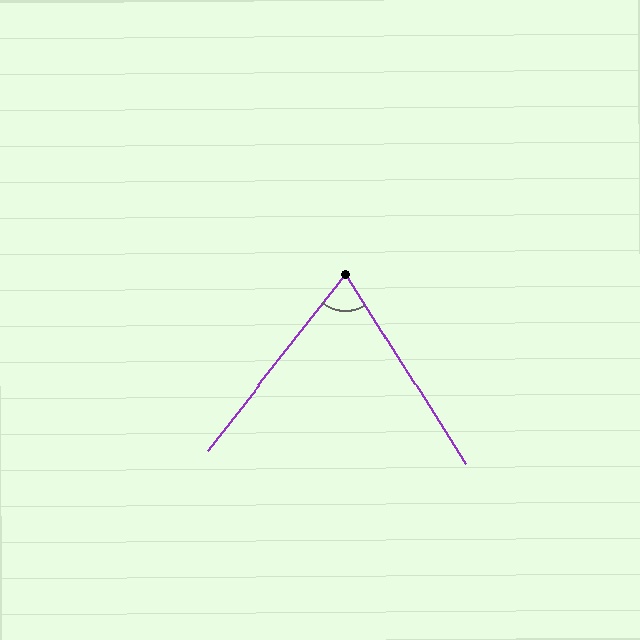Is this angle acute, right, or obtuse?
It is acute.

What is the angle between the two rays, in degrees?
Approximately 71 degrees.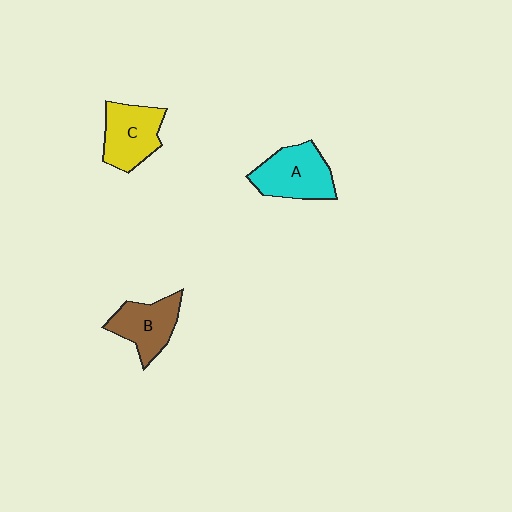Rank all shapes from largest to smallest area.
From largest to smallest: A (cyan), C (yellow), B (brown).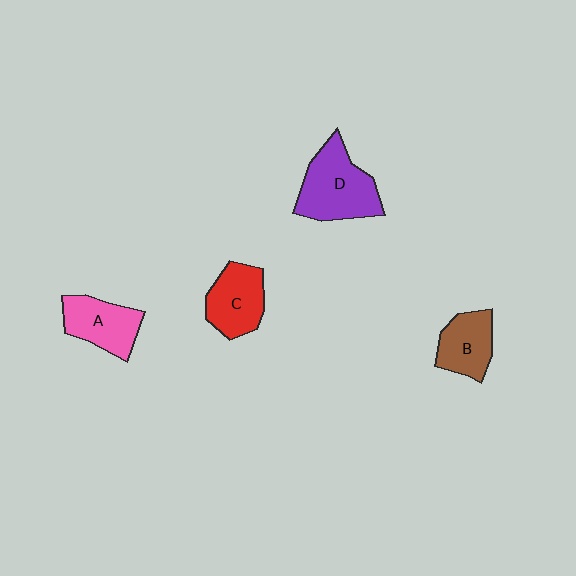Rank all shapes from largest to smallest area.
From largest to smallest: D (purple), C (red), A (pink), B (brown).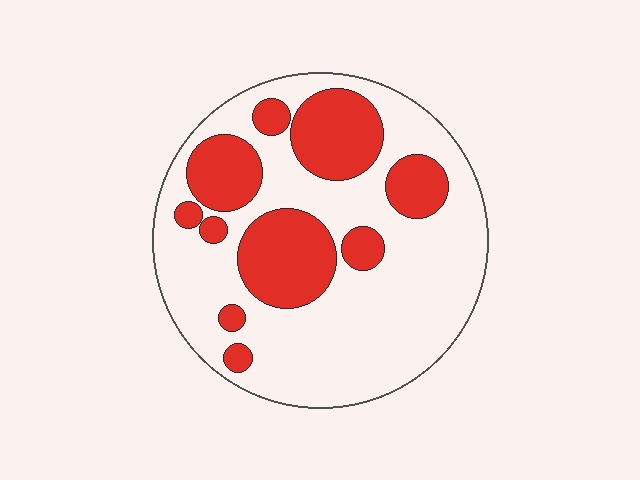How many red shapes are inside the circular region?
10.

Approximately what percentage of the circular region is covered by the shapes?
Approximately 30%.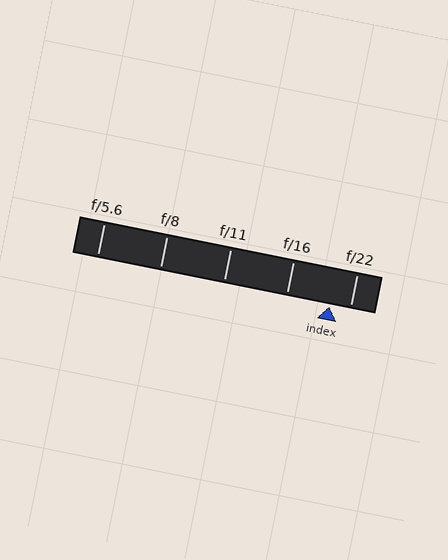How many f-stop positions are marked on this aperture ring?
There are 5 f-stop positions marked.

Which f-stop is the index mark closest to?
The index mark is closest to f/22.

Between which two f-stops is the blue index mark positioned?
The index mark is between f/16 and f/22.